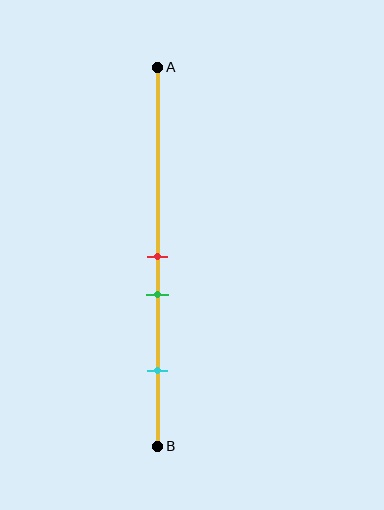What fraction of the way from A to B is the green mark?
The green mark is approximately 60% (0.6) of the way from A to B.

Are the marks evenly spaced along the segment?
No, the marks are not evenly spaced.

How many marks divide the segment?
There are 3 marks dividing the segment.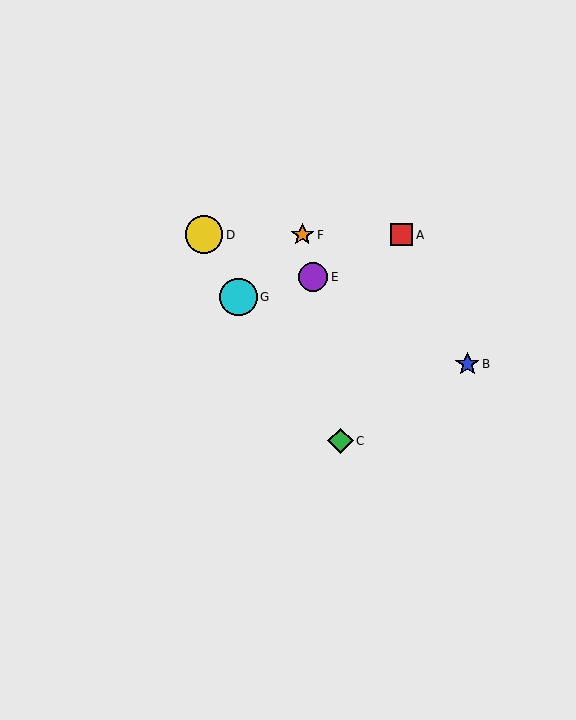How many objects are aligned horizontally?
3 objects (A, D, F) are aligned horizontally.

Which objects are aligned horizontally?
Objects A, D, F are aligned horizontally.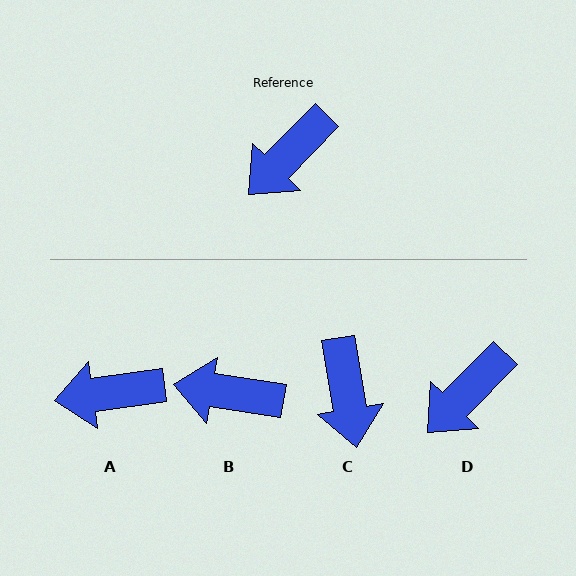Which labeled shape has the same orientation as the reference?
D.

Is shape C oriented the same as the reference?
No, it is off by about 54 degrees.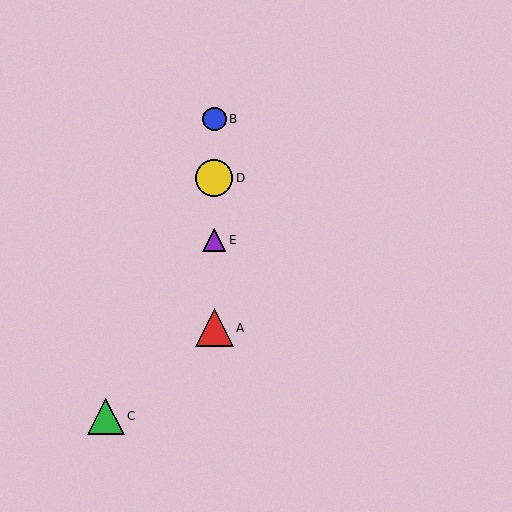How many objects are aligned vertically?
4 objects (A, B, D, E) are aligned vertically.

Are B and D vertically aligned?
Yes, both are at x≈214.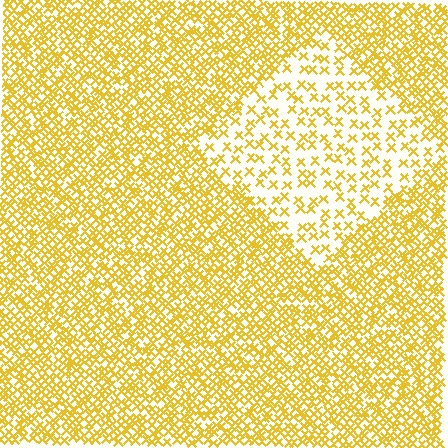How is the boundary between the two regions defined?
The boundary is defined by a change in element density (approximately 2.6x ratio). All elements are the same color, size, and shape.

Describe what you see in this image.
The image contains small yellow elements arranged at two different densities. A diamond-shaped region is visible where the elements are less densely packed than the surrounding area.